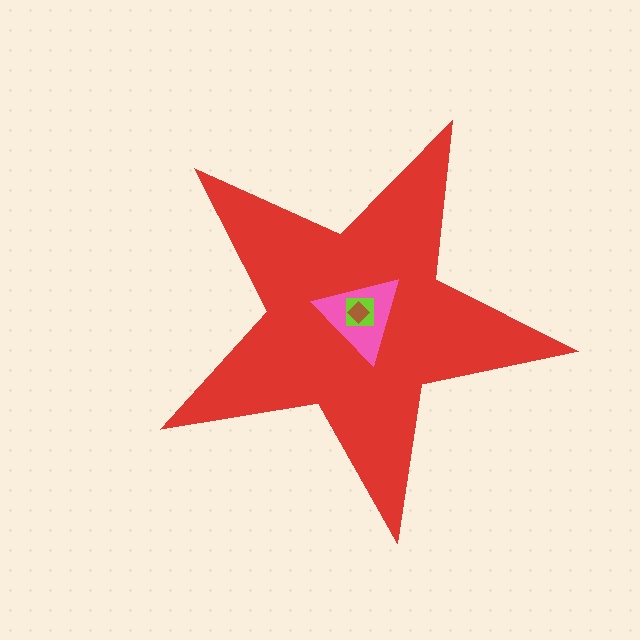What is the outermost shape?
The red star.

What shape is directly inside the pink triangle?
The lime square.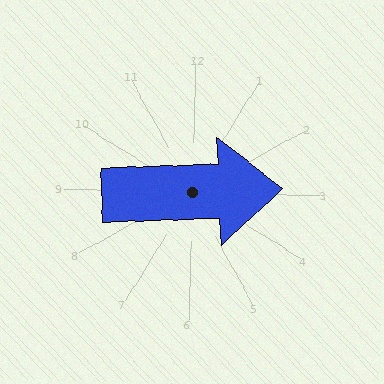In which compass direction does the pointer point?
East.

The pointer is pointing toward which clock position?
Roughly 3 o'clock.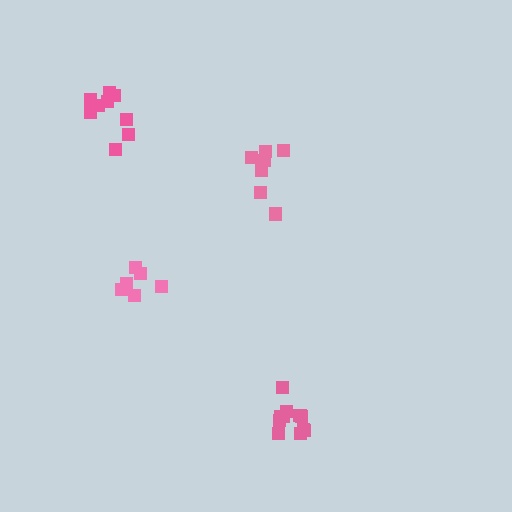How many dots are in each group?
Group 1: 9 dots, Group 2: 11 dots, Group 3: 7 dots, Group 4: 6 dots (33 total).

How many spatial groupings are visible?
There are 4 spatial groupings.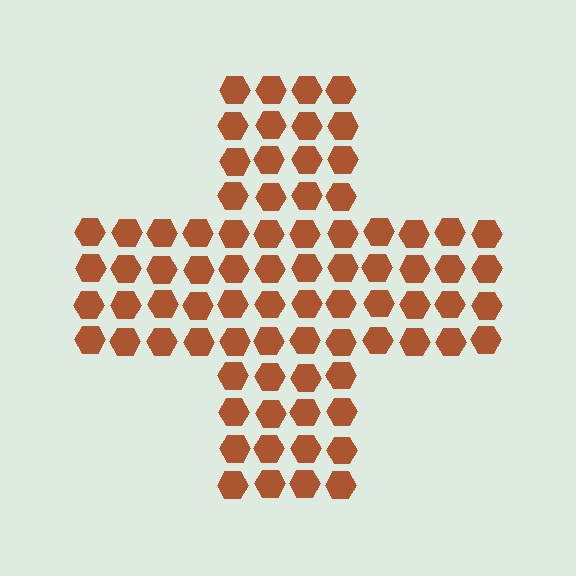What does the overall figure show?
The overall figure shows a cross.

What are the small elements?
The small elements are hexagons.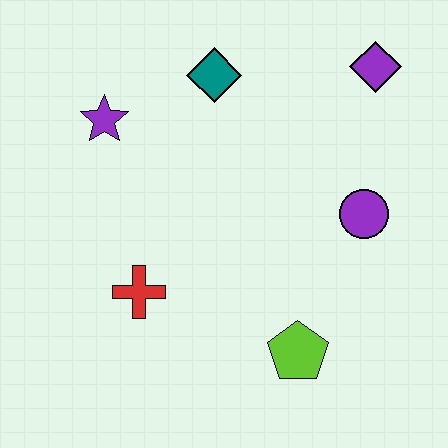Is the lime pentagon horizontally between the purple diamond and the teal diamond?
Yes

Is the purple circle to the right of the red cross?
Yes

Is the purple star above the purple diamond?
No